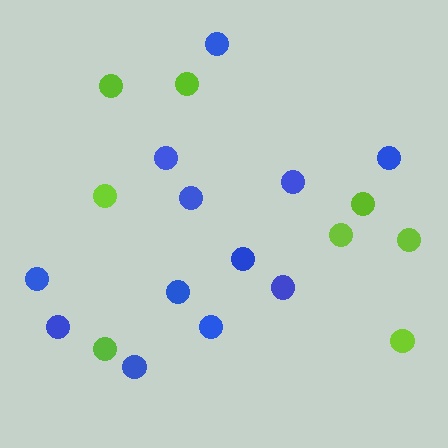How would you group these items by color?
There are 2 groups: one group of lime circles (8) and one group of blue circles (12).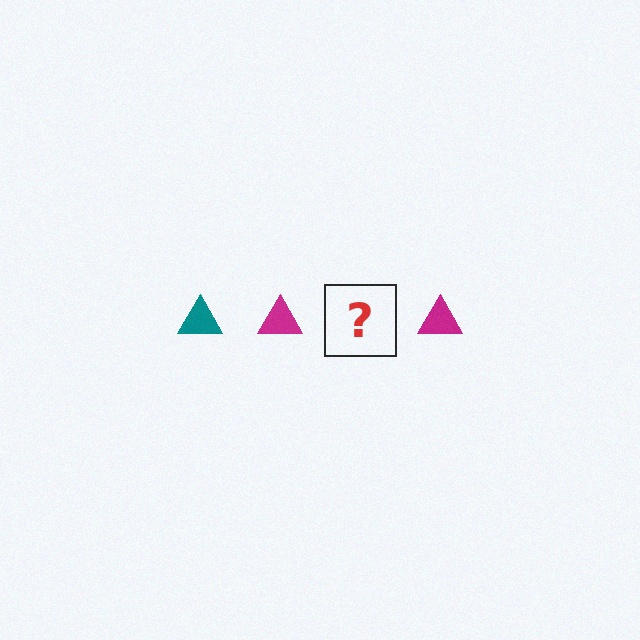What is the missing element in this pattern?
The missing element is a teal triangle.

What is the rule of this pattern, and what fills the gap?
The rule is that the pattern cycles through teal, magenta triangles. The gap should be filled with a teal triangle.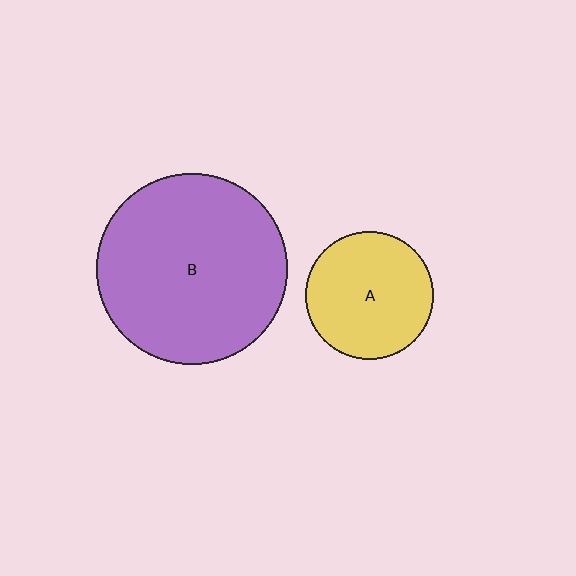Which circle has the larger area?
Circle B (purple).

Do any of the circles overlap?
No, none of the circles overlap.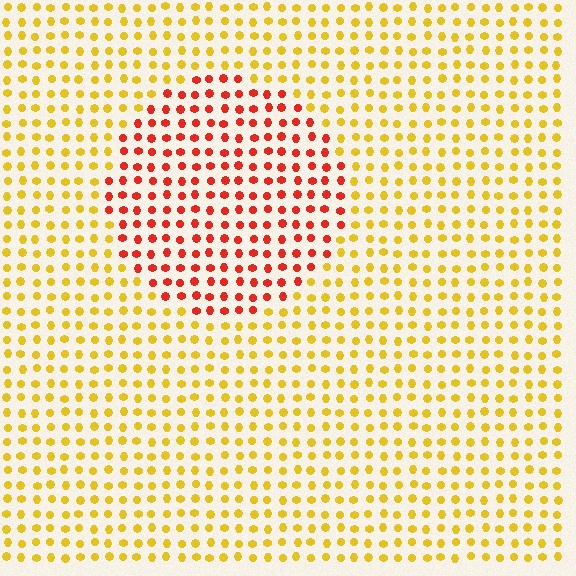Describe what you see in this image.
The image is filled with small yellow elements in a uniform arrangement. A circle-shaped region is visible where the elements are tinted to a slightly different hue, forming a subtle color boundary.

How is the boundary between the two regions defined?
The boundary is defined purely by a slight shift in hue (about 48 degrees). Spacing, size, and orientation are identical on both sides.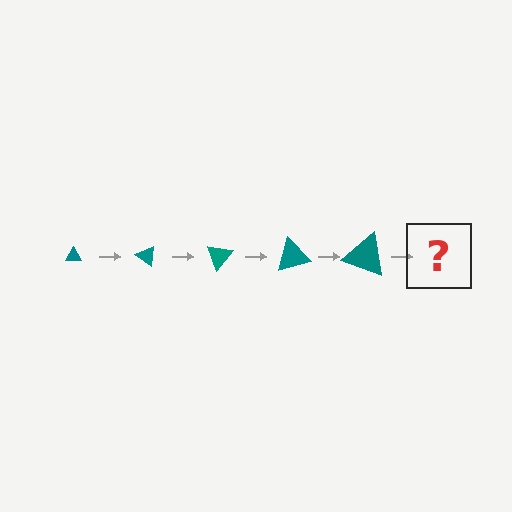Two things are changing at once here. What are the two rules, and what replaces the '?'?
The two rules are that the triangle grows larger each step and it rotates 35 degrees each step. The '?' should be a triangle, larger than the previous one and rotated 175 degrees from the start.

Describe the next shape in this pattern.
It should be a triangle, larger than the previous one and rotated 175 degrees from the start.